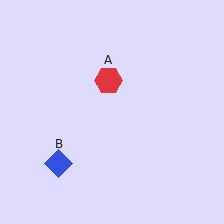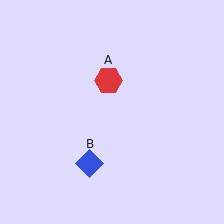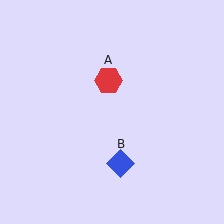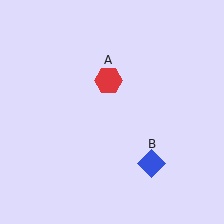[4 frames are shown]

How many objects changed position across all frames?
1 object changed position: blue diamond (object B).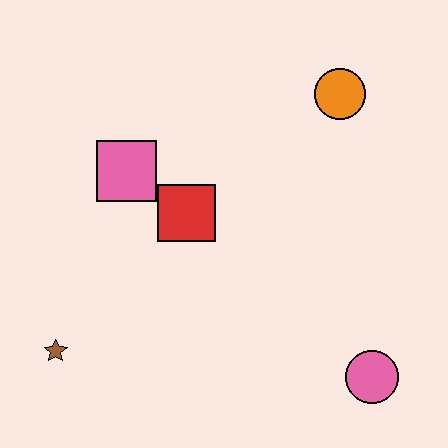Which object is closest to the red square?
The pink square is closest to the red square.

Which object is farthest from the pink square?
The pink circle is farthest from the pink square.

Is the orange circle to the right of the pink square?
Yes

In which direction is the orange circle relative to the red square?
The orange circle is to the right of the red square.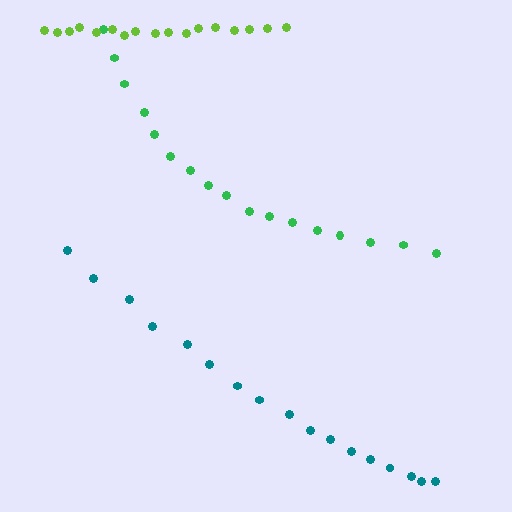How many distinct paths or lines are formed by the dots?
There are 3 distinct paths.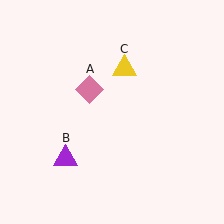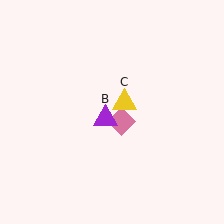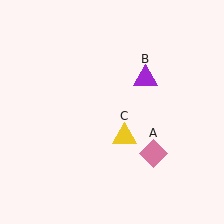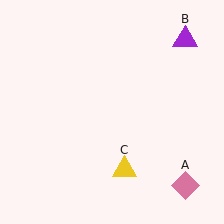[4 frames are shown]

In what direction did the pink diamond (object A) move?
The pink diamond (object A) moved down and to the right.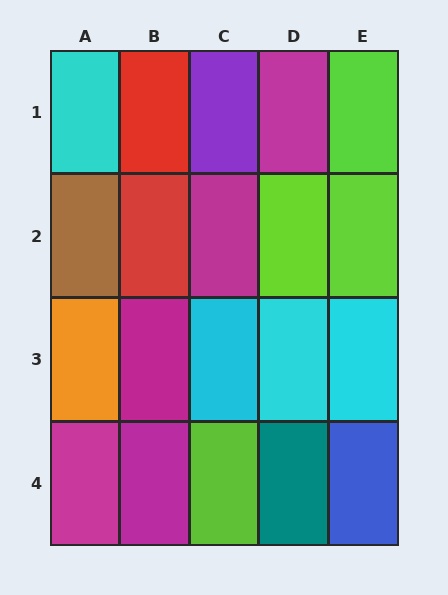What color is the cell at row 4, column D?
Teal.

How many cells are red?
2 cells are red.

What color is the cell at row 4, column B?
Magenta.